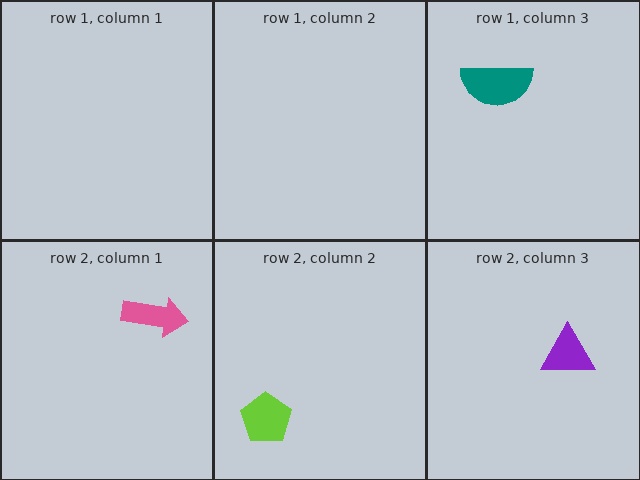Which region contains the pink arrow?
The row 2, column 1 region.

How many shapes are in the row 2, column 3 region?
1.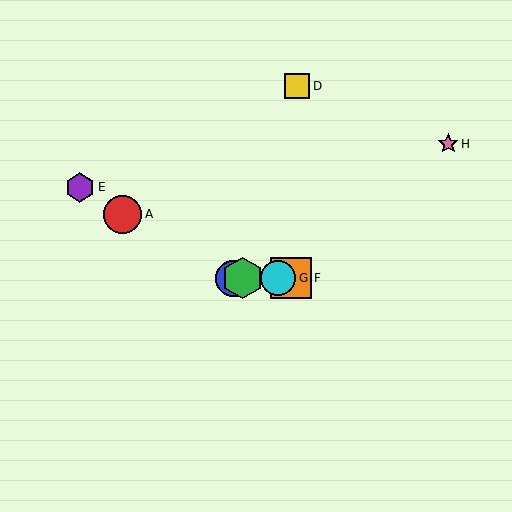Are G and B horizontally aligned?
Yes, both are at y≈278.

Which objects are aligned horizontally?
Objects B, C, F, G are aligned horizontally.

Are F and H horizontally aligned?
No, F is at y≈278 and H is at y≈144.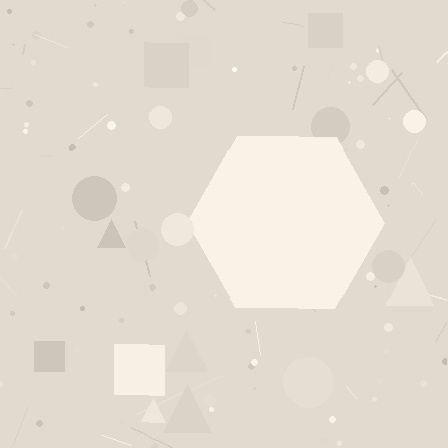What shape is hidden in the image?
A hexagon is hidden in the image.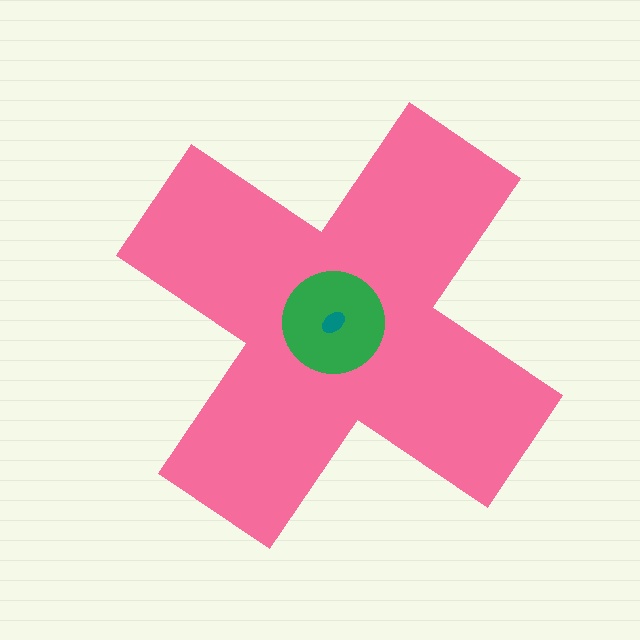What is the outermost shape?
The pink cross.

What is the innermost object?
The teal ellipse.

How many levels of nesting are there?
3.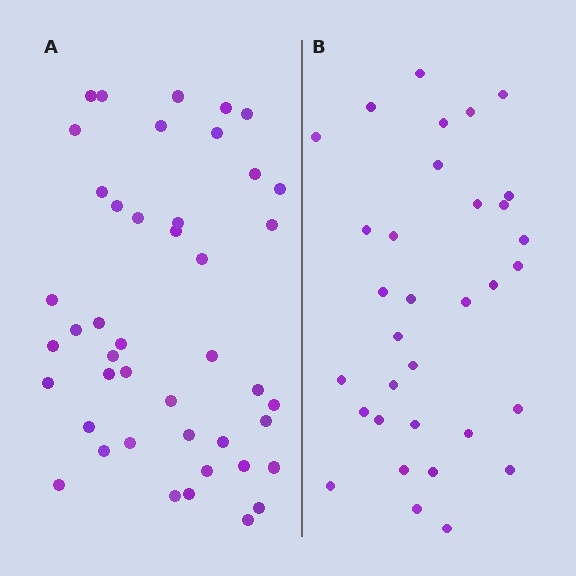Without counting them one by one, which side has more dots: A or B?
Region A (the left region) has more dots.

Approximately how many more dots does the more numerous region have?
Region A has roughly 12 or so more dots than region B.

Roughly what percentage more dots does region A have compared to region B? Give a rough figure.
About 35% more.